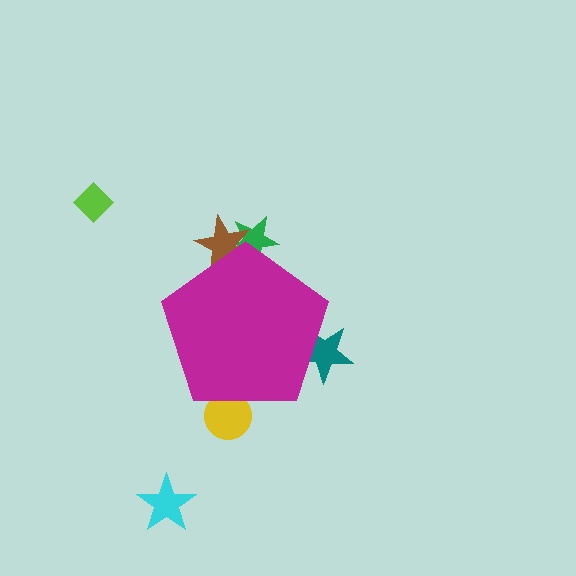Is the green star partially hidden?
Yes, the green star is partially hidden behind the magenta pentagon.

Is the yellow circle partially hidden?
Yes, the yellow circle is partially hidden behind the magenta pentagon.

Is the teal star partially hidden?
Yes, the teal star is partially hidden behind the magenta pentagon.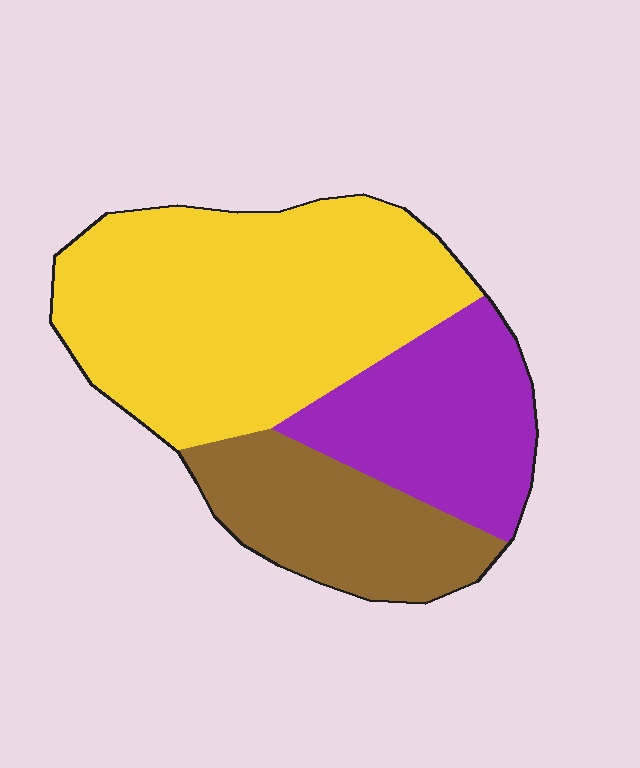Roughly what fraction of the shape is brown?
Brown takes up about one fifth (1/5) of the shape.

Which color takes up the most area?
Yellow, at roughly 55%.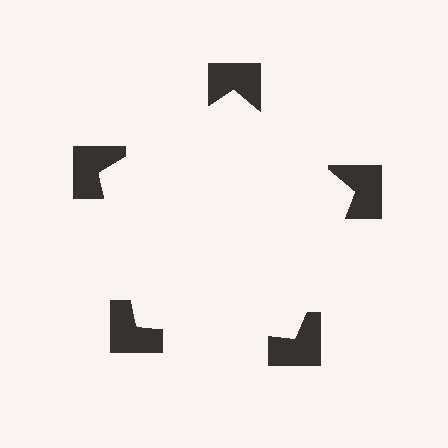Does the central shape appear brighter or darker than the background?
It typically appears slightly brighter than the background, even though no actual brightness change is drawn.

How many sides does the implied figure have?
5 sides.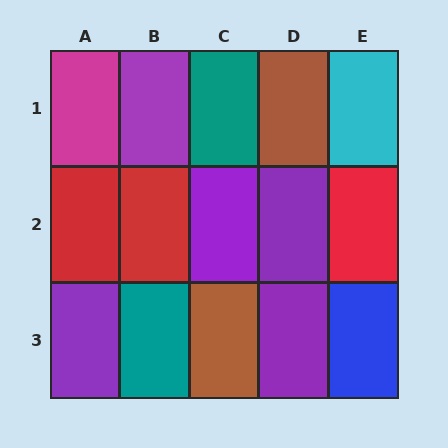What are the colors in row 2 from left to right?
Red, red, purple, purple, red.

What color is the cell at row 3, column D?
Purple.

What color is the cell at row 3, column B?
Teal.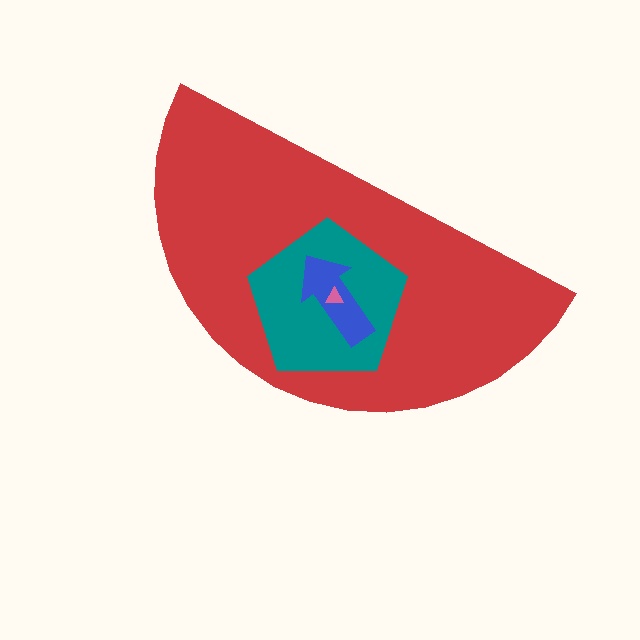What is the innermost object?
The pink triangle.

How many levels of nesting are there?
4.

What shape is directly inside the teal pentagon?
The blue arrow.